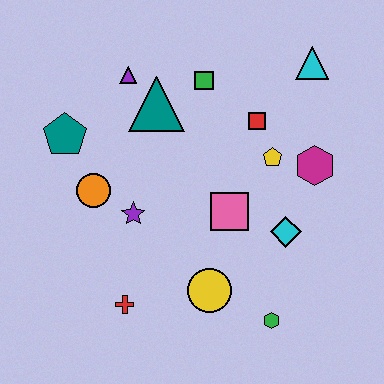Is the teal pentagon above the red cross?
Yes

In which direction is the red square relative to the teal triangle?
The red square is to the right of the teal triangle.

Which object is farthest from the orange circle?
The cyan triangle is farthest from the orange circle.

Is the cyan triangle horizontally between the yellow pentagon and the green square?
No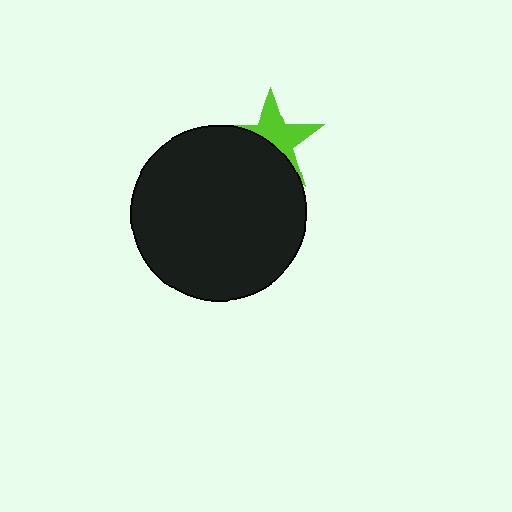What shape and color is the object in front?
The object in front is a black circle.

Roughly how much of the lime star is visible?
About half of it is visible (roughly 51%).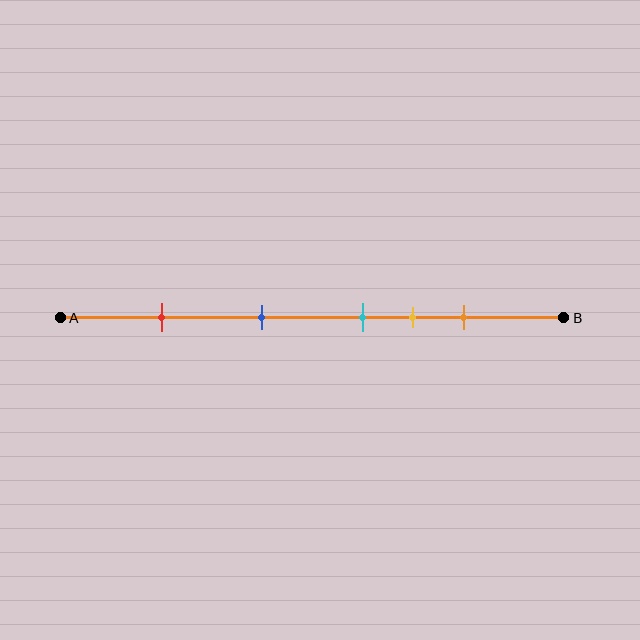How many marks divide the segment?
There are 5 marks dividing the segment.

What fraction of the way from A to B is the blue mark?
The blue mark is approximately 40% (0.4) of the way from A to B.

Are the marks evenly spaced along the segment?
No, the marks are not evenly spaced.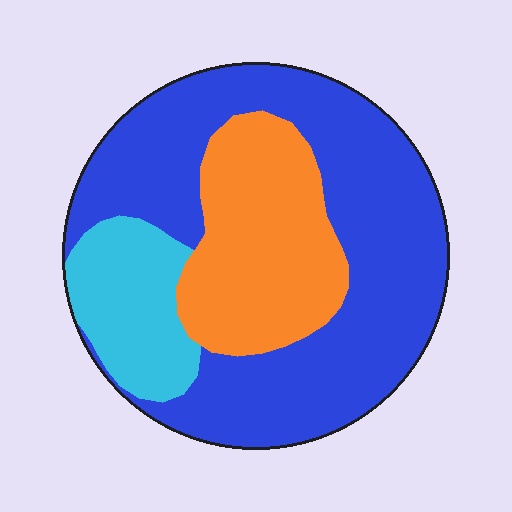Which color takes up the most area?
Blue, at roughly 60%.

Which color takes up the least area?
Cyan, at roughly 15%.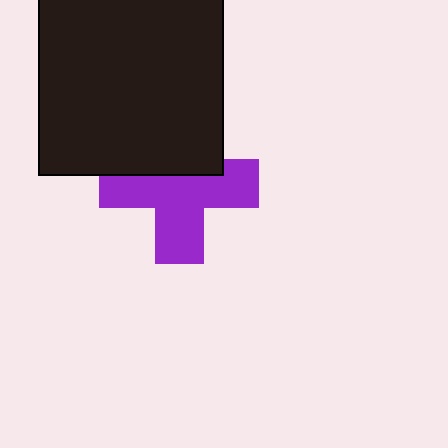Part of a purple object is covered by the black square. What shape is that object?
It is a cross.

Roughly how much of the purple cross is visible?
About half of it is visible (roughly 64%).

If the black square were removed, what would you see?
You would see the complete purple cross.